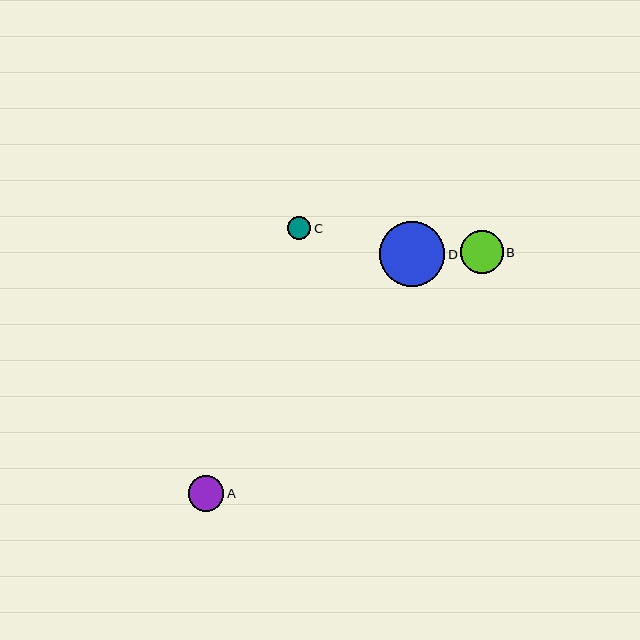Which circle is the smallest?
Circle C is the smallest with a size of approximately 24 pixels.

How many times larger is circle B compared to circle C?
Circle B is approximately 1.8 times the size of circle C.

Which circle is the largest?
Circle D is the largest with a size of approximately 65 pixels.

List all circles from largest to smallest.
From largest to smallest: D, B, A, C.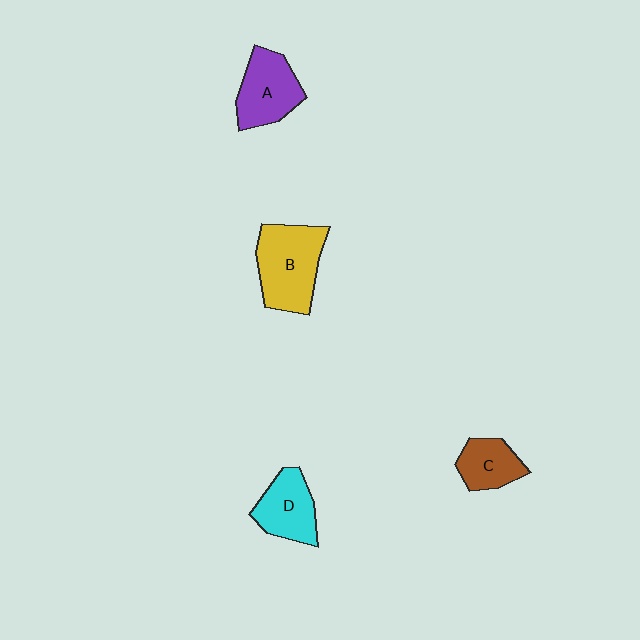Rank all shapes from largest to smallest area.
From largest to smallest: B (yellow), A (purple), D (cyan), C (brown).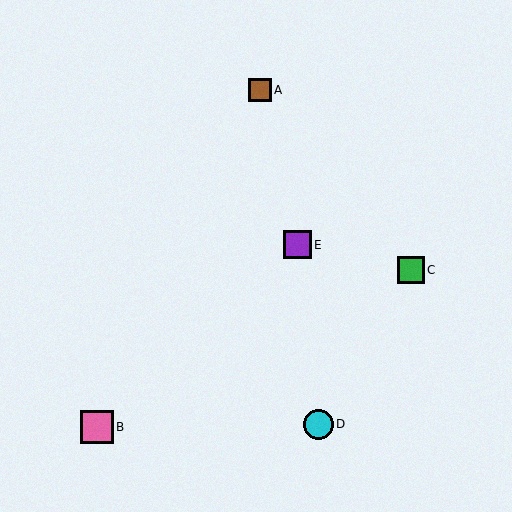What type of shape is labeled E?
Shape E is a purple square.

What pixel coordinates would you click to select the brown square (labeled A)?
Click at (260, 90) to select the brown square A.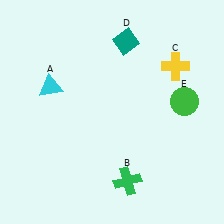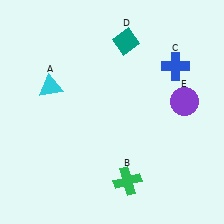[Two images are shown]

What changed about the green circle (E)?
In Image 1, E is green. In Image 2, it changed to purple.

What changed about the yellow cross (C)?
In Image 1, C is yellow. In Image 2, it changed to blue.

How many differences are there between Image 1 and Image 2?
There are 2 differences between the two images.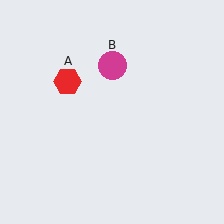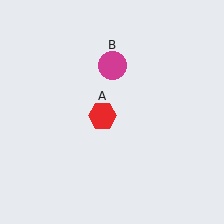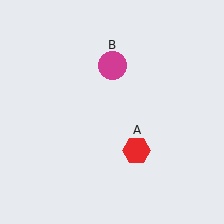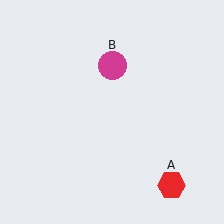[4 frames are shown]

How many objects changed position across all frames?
1 object changed position: red hexagon (object A).